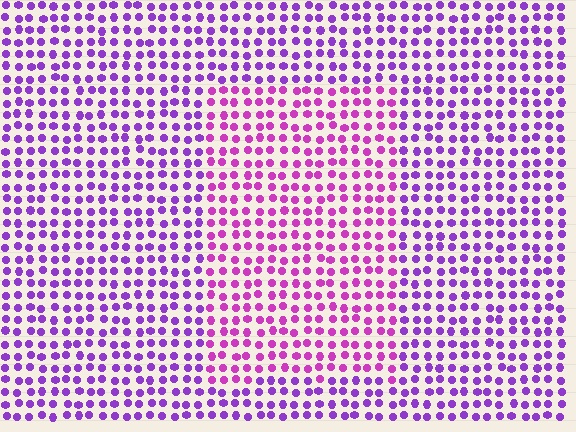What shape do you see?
I see a rectangle.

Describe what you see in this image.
The image is filled with small purple elements in a uniform arrangement. A rectangle-shaped region is visible where the elements are tinted to a slightly different hue, forming a subtle color boundary.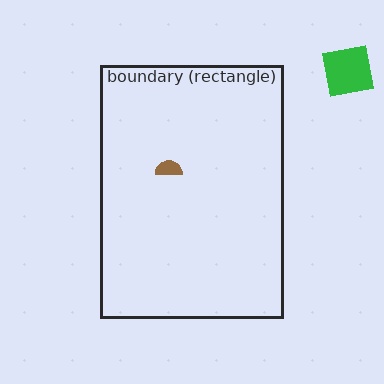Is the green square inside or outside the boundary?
Outside.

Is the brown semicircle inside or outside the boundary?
Inside.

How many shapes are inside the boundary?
1 inside, 1 outside.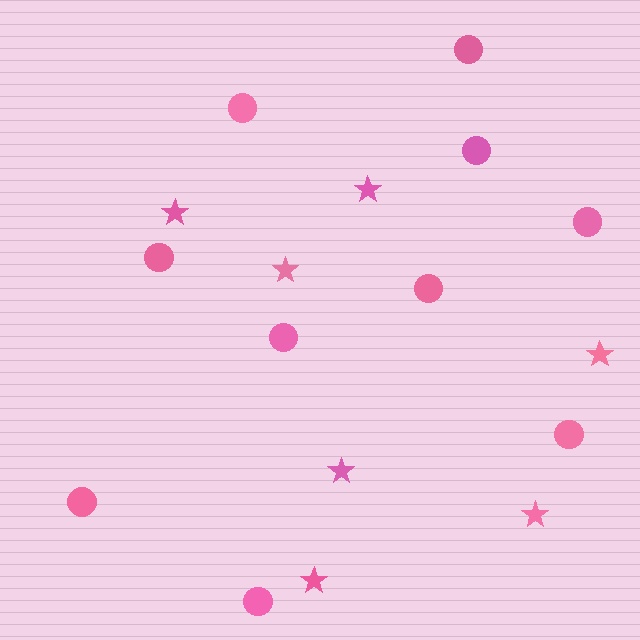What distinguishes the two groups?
There are 2 groups: one group of circles (10) and one group of stars (7).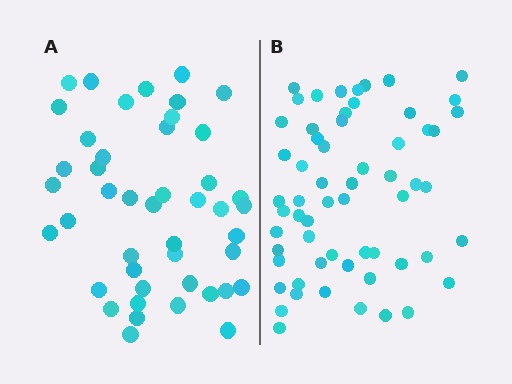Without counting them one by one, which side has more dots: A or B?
Region B (the right region) has more dots.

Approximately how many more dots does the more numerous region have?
Region B has approximately 15 more dots than region A.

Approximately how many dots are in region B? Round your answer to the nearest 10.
About 60 dots.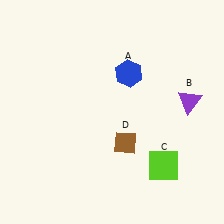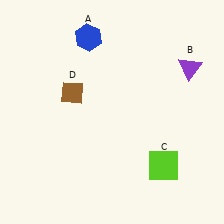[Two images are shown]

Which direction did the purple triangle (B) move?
The purple triangle (B) moved up.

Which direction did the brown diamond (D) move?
The brown diamond (D) moved left.